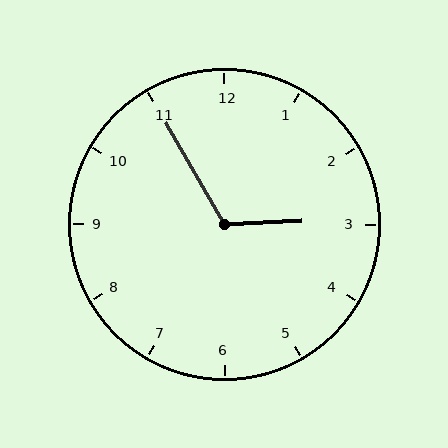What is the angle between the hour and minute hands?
Approximately 118 degrees.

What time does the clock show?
2:55.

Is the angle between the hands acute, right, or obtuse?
It is obtuse.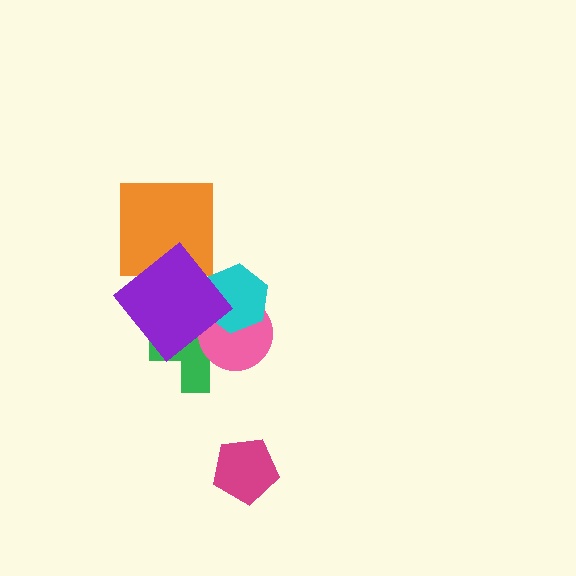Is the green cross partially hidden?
Yes, it is partially covered by another shape.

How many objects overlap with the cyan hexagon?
3 objects overlap with the cyan hexagon.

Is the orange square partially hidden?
Yes, it is partially covered by another shape.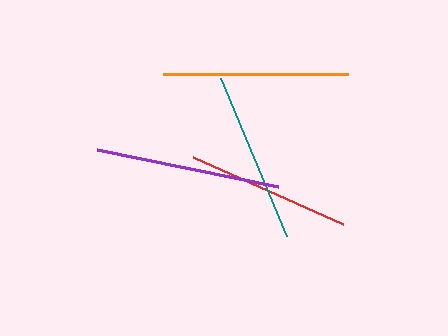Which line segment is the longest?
The orange line is the longest at approximately 185 pixels.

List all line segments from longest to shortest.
From longest to shortest: orange, purple, teal, red.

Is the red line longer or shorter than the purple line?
The purple line is longer than the red line.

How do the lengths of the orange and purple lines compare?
The orange and purple lines are approximately the same length.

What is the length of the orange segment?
The orange segment is approximately 185 pixels long.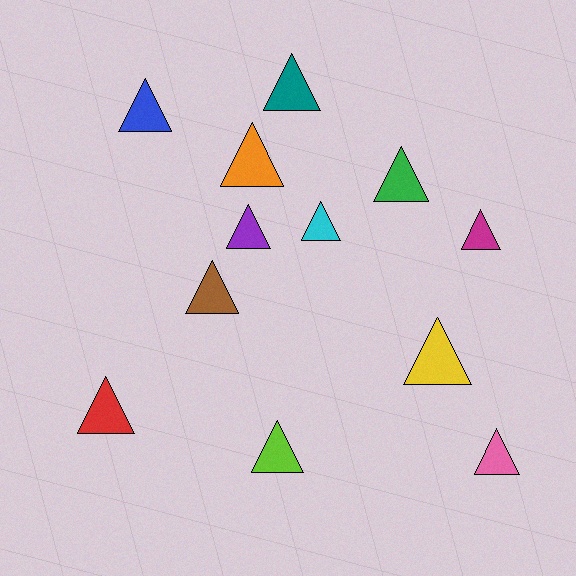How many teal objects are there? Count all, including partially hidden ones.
There is 1 teal object.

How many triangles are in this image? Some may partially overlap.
There are 12 triangles.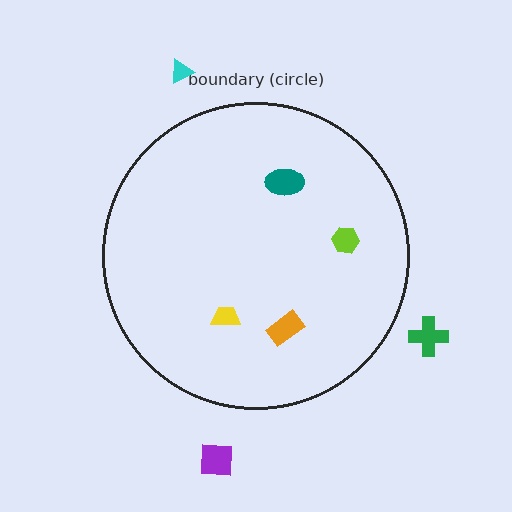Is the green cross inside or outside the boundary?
Outside.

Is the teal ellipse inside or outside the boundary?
Inside.